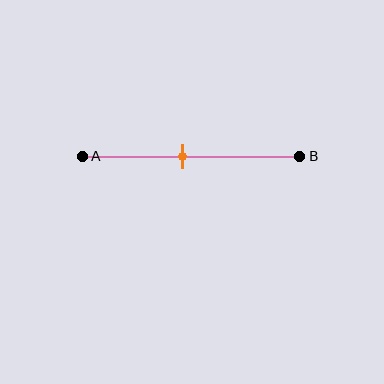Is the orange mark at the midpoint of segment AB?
No, the mark is at about 45% from A, not at the 50% midpoint.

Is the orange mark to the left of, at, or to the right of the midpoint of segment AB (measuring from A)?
The orange mark is to the left of the midpoint of segment AB.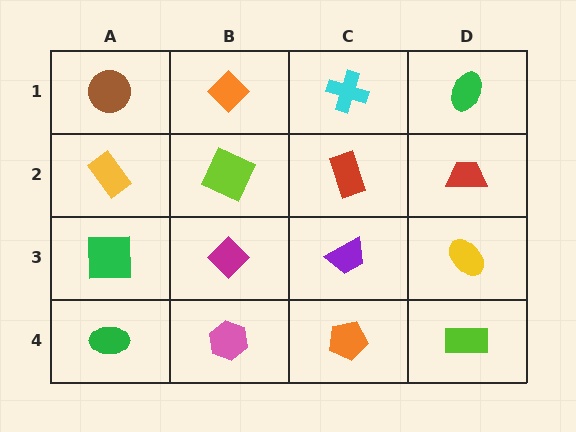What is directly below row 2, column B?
A magenta diamond.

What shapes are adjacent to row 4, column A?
A green square (row 3, column A), a pink hexagon (row 4, column B).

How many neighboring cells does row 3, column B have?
4.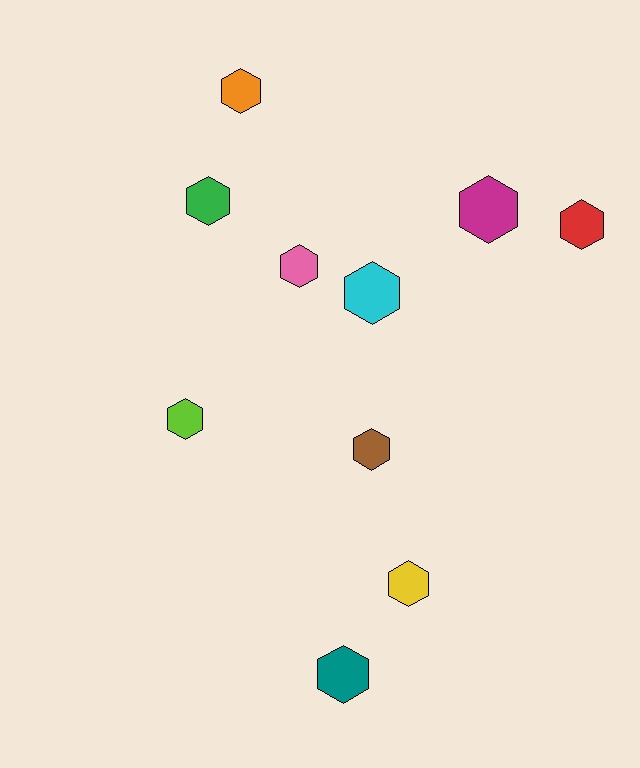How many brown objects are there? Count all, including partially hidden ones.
There is 1 brown object.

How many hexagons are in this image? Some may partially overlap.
There are 10 hexagons.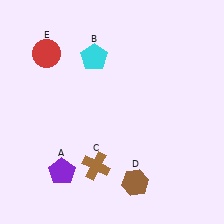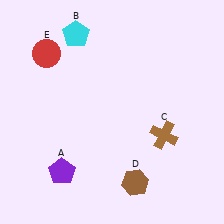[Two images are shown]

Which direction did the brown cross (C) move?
The brown cross (C) moved right.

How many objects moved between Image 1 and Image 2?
2 objects moved between the two images.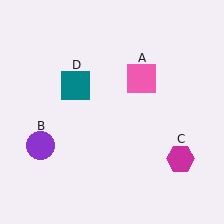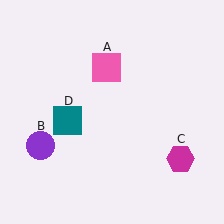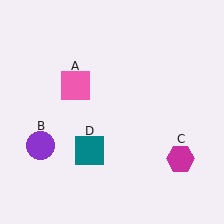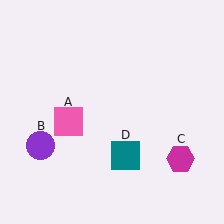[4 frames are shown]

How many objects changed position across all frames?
2 objects changed position: pink square (object A), teal square (object D).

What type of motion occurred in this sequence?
The pink square (object A), teal square (object D) rotated counterclockwise around the center of the scene.